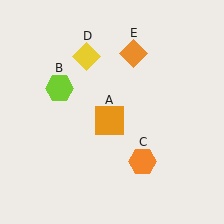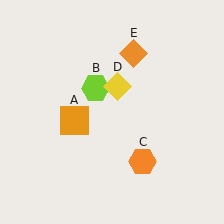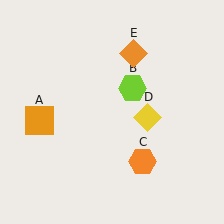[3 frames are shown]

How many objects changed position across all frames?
3 objects changed position: orange square (object A), lime hexagon (object B), yellow diamond (object D).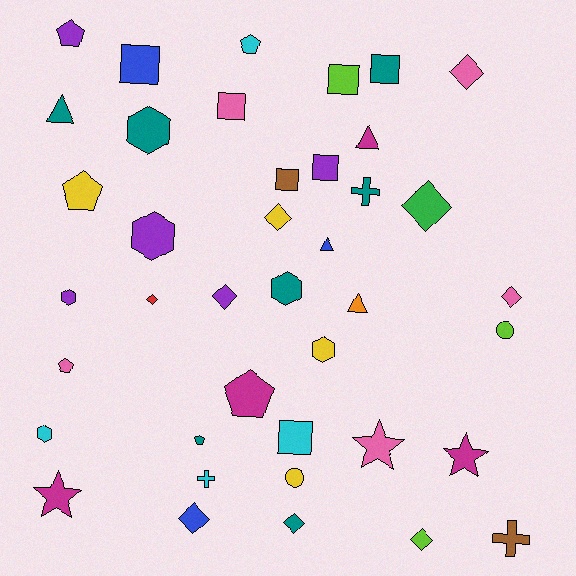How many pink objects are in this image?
There are 5 pink objects.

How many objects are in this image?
There are 40 objects.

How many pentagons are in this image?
There are 6 pentagons.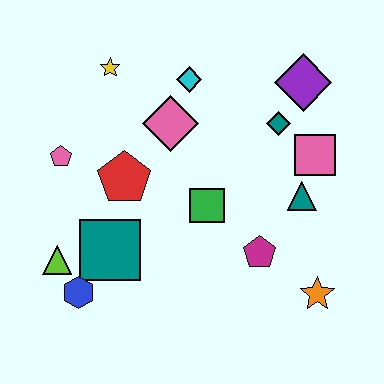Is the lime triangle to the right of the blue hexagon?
No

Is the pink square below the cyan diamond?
Yes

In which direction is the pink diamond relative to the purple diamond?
The pink diamond is to the left of the purple diamond.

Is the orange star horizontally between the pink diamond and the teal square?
No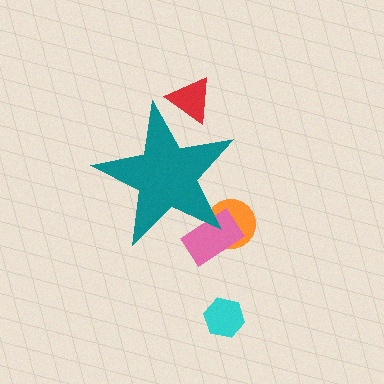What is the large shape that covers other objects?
A teal star.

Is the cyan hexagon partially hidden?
No, the cyan hexagon is fully visible.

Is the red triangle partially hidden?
Yes, the red triangle is partially hidden behind the teal star.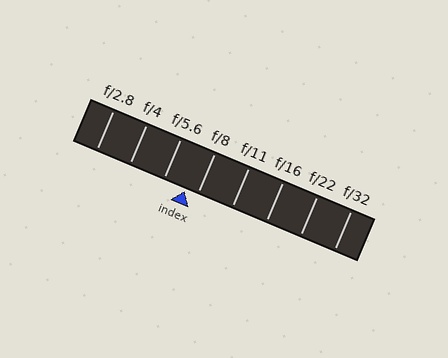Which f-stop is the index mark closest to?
The index mark is closest to f/8.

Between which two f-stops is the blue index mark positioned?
The index mark is between f/5.6 and f/8.